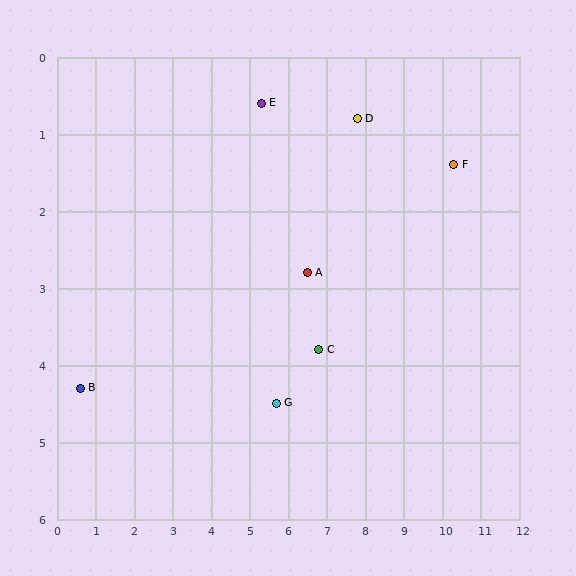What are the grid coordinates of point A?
Point A is at approximately (6.5, 2.8).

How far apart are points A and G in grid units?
Points A and G are about 1.9 grid units apart.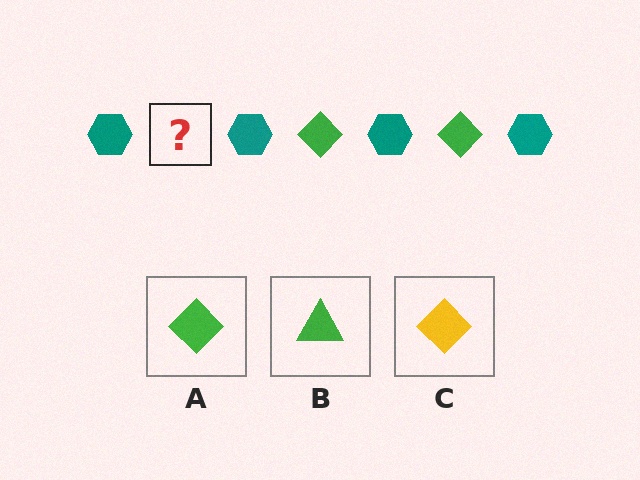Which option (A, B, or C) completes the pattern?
A.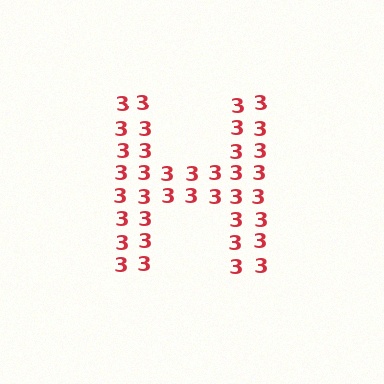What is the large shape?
The large shape is the letter H.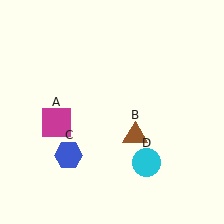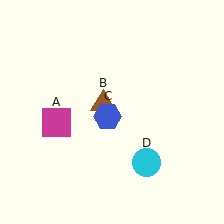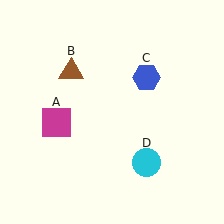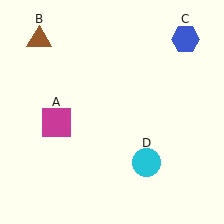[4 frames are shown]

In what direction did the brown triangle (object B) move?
The brown triangle (object B) moved up and to the left.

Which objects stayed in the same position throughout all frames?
Magenta square (object A) and cyan circle (object D) remained stationary.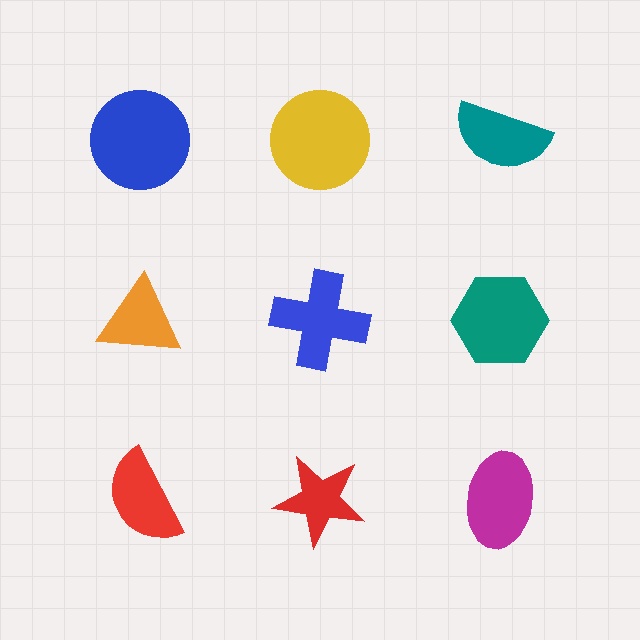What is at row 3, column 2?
A red star.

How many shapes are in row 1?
3 shapes.